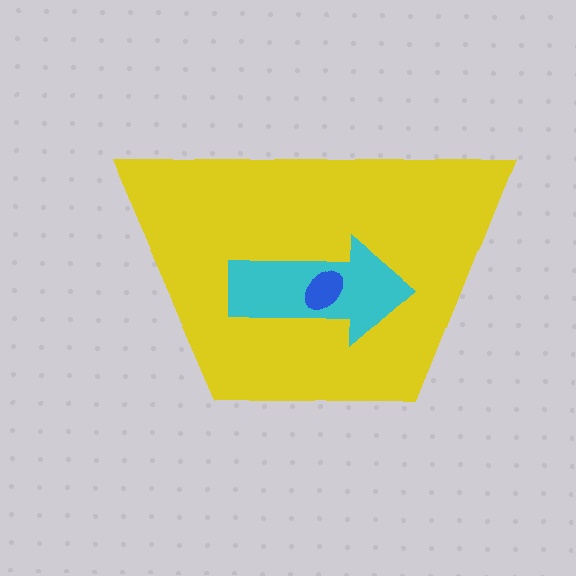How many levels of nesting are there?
3.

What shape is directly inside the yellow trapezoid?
The cyan arrow.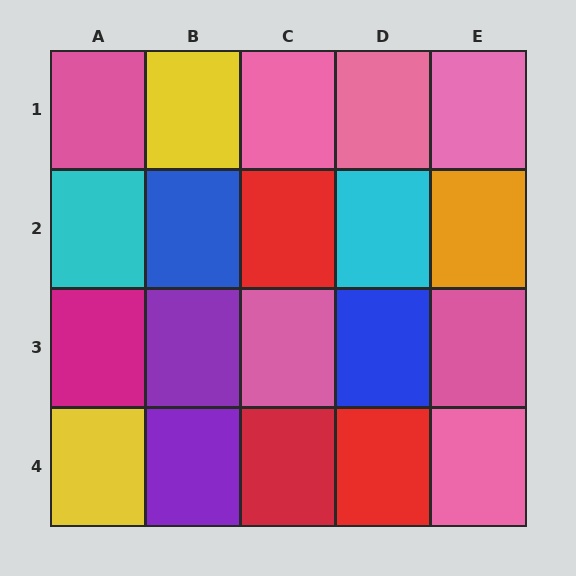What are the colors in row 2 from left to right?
Cyan, blue, red, cyan, orange.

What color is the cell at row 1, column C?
Pink.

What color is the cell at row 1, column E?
Pink.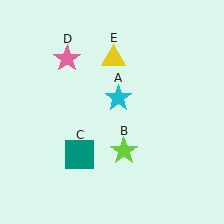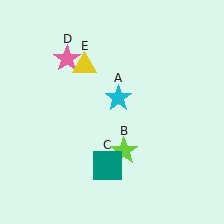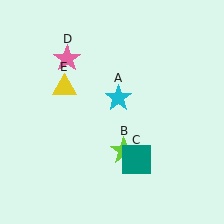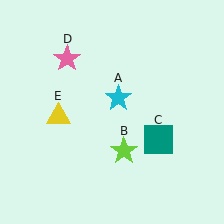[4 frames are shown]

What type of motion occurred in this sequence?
The teal square (object C), yellow triangle (object E) rotated counterclockwise around the center of the scene.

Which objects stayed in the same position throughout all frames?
Cyan star (object A) and lime star (object B) and pink star (object D) remained stationary.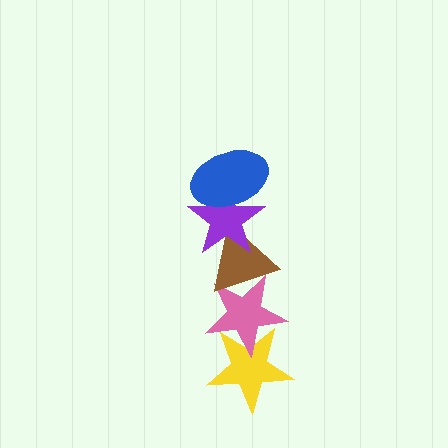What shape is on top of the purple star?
The blue ellipse is on top of the purple star.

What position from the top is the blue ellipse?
The blue ellipse is 1st from the top.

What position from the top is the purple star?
The purple star is 2nd from the top.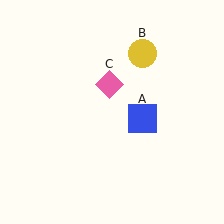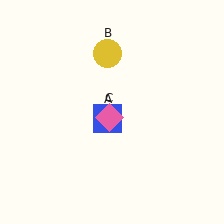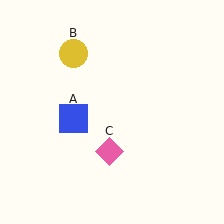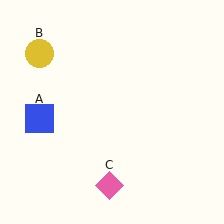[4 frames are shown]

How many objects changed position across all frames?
3 objects changed position: blue square (object A), yellow circle (object B), pink diamond (object C).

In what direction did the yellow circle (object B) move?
The yellow circle (object B) moved left.